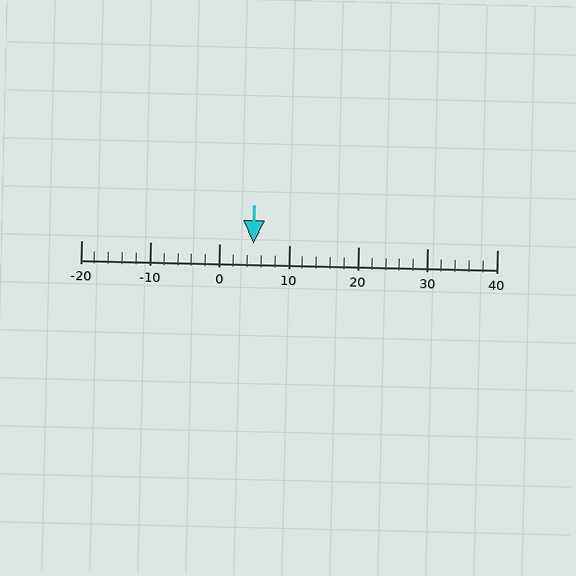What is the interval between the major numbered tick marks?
The major tick marks are spaced 10 units apart.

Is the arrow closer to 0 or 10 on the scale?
The arrow is closer to 0.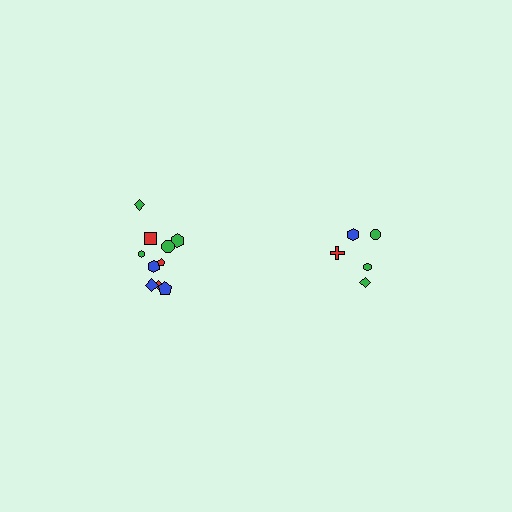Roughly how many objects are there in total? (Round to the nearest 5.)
Roughly 15 objects in total.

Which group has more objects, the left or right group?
The left group.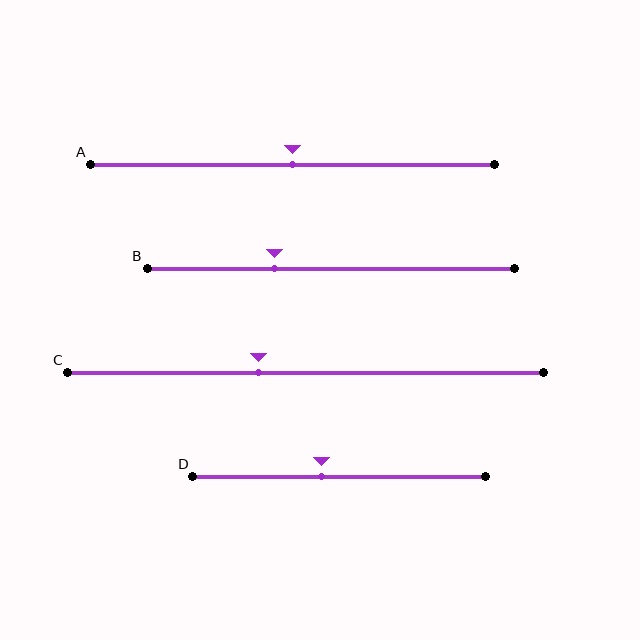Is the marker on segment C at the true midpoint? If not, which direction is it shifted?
No, the marker on segment C is shifted to the left by about 10% of the segment length.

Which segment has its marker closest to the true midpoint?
Segment A has its marker closest to the true midpoint.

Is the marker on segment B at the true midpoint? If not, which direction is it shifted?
No, the marker on segment B is shifted to the left by about 15% of the segment length.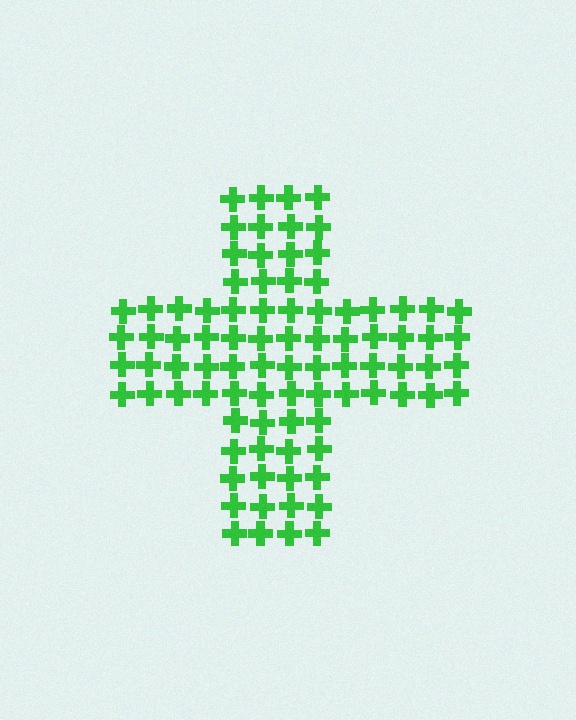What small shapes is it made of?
It is made of small crosses.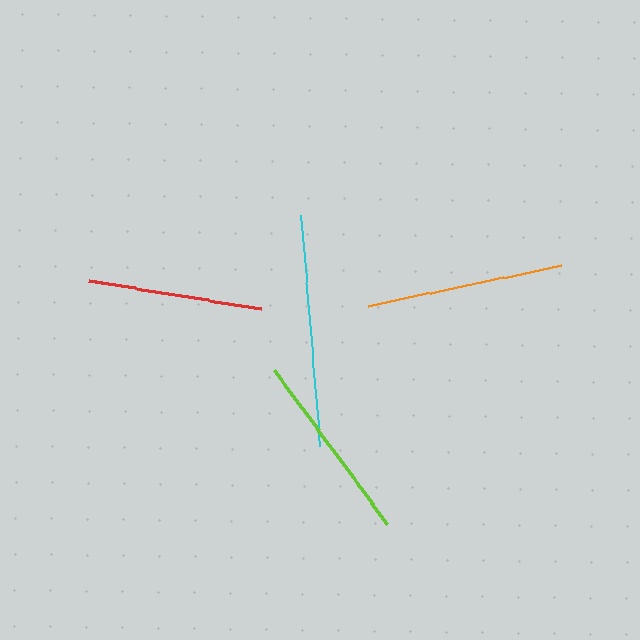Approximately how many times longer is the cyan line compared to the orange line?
The cyan line is approximately 1.2 times the length of the orange line.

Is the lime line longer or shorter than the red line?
The lime line is longer than the red line.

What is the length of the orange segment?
The orange segment is approximately 198 pixels long.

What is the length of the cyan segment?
The cyan segment is approximately 232 pixels long.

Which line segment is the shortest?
The red line is the shortest at approximately 175 pixels.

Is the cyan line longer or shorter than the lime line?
The cyan line is longer than the lime line.